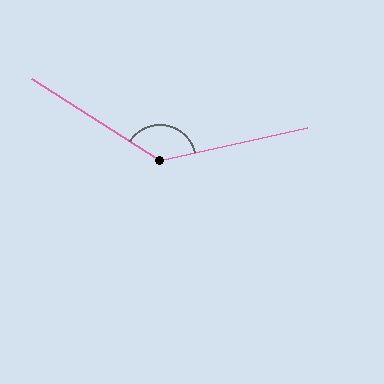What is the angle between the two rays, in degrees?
Approximately 135 degrees.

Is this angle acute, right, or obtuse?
It is obtuse.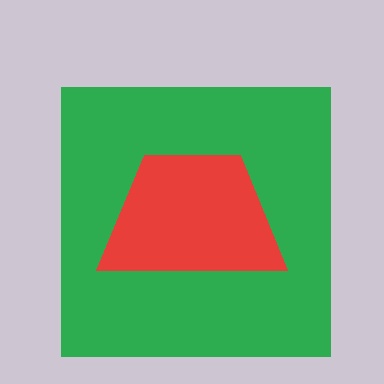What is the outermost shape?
The green square.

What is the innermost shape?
The red trapezoid.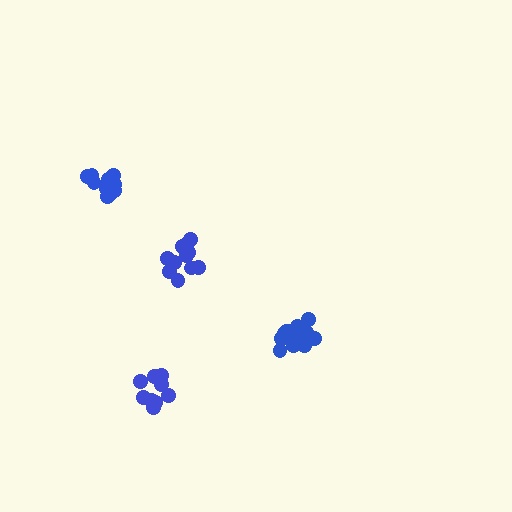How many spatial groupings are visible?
There are 4 spatial groupings.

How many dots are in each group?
Group 1: 13 dots, Group 2: 13 dots, Group 3: 9 dots, Group 4: 11 dots (46 total).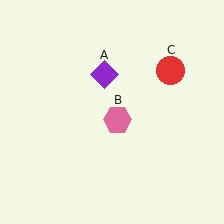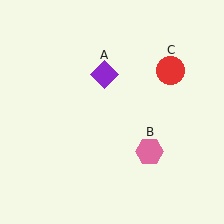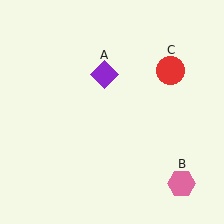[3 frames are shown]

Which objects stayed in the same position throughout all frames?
Purple diamond (object A) and red circle (object C) remained stationary.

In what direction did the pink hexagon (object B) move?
The pink hexagon (object B) moved down and to the right.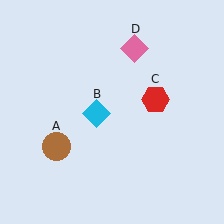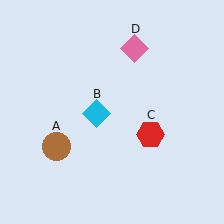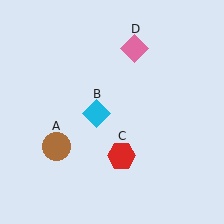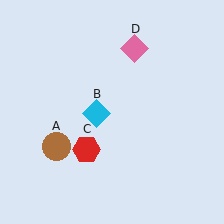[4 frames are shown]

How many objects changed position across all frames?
1 object changed position: red hexagon (object C).